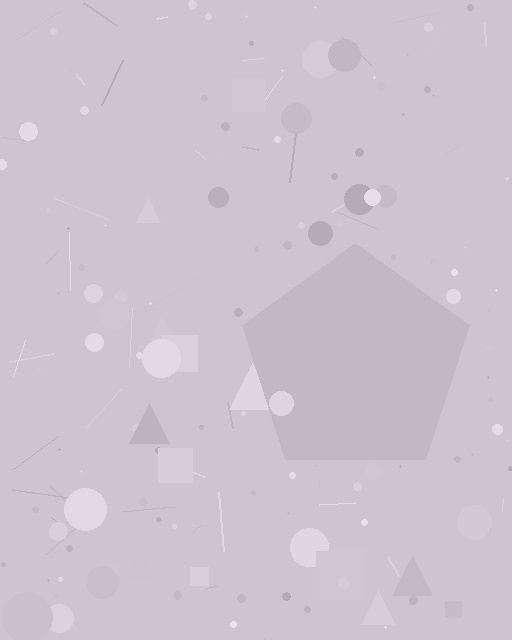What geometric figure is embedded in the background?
A pentagon is embedded in the background.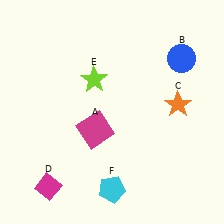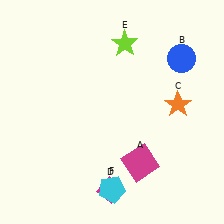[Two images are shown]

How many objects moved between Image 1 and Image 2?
3 objects moved between the two images.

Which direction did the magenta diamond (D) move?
The magenta diamond (D) moved right.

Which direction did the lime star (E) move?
The lime star (E) moved up.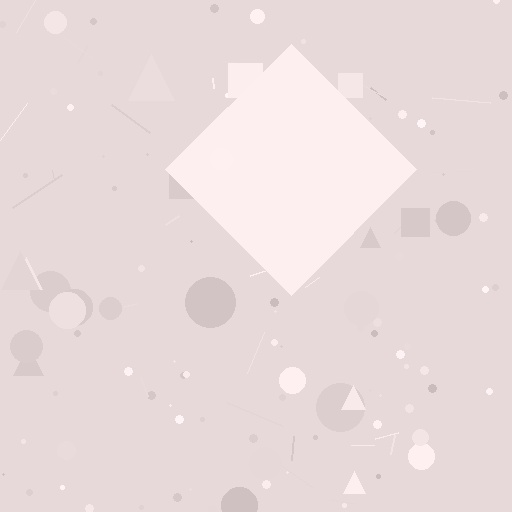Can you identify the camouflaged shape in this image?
The camouflaged shape is a diamond.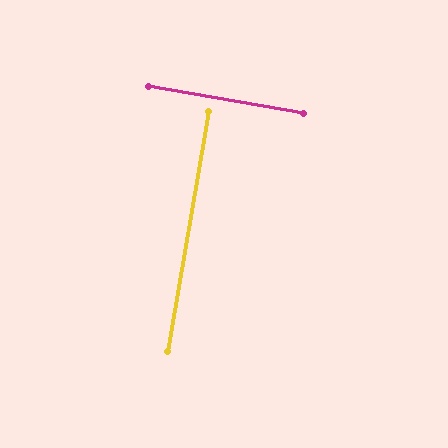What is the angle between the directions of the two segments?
Approximately 90 degrees.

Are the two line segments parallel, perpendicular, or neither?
Perpendicular — they meet at approximately 90°.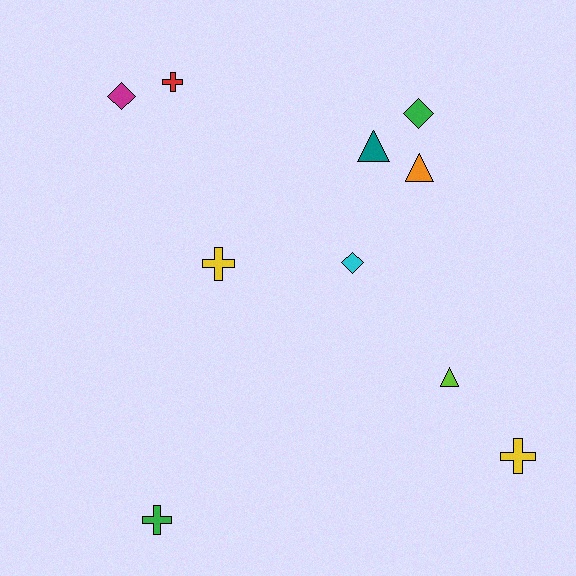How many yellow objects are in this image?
There are 2 yellow objects.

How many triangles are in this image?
There are 3 triangles.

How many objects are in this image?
There are 10 objects.